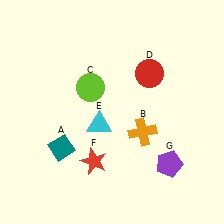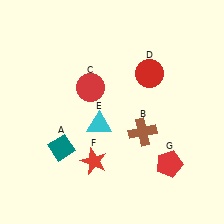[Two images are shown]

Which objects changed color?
B changed from orange to brown. C changed from lime to red. G changed from purple to red.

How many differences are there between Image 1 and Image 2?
There are 3 differences between the two images.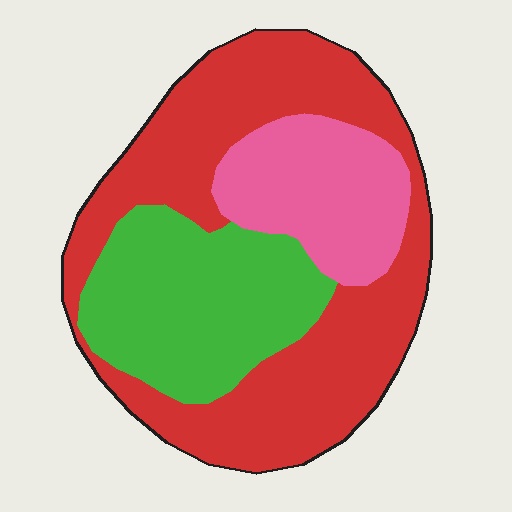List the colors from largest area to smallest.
From largest to smallest: red, green, pink.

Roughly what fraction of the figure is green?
Green covers roughly 30% of the figure.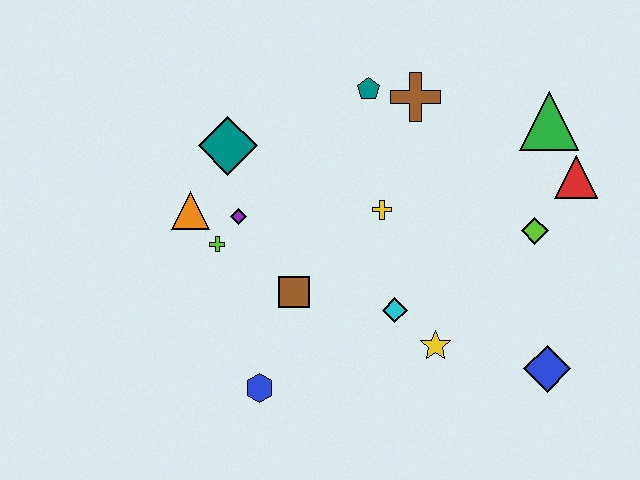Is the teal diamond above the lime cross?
Yes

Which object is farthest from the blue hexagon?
The green triangle is farthest from the blue hexagon.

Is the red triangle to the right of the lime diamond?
Yes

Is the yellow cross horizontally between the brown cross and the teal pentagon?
Yes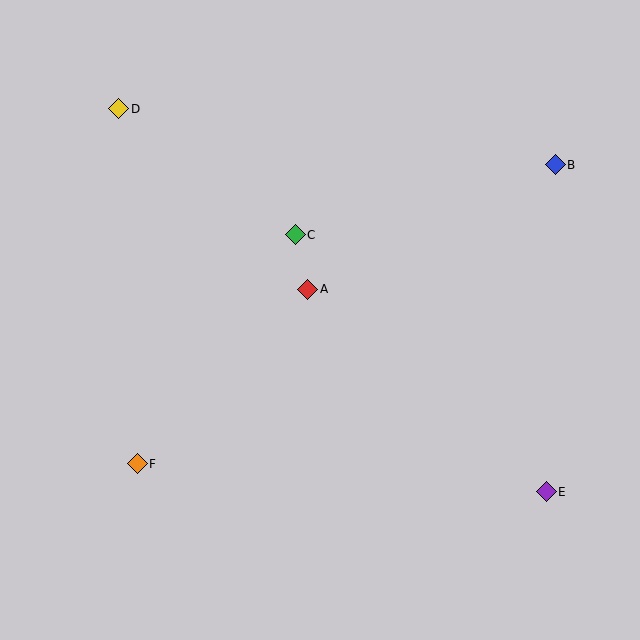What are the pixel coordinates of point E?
Point E is at (546, 492).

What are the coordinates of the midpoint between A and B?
The midpoint between A and B is at (432, 227).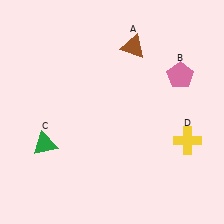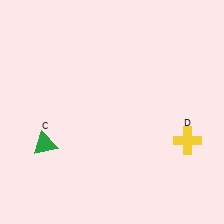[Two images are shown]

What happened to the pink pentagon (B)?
The pink pentagon (B) was removed in Image 2. It was in the top-right area of Image 1.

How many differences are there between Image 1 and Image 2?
There are 2 differences between the two images.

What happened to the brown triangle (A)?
The brown triangle (A) was removed in Image 2. It was in the top-right area of Image 1.